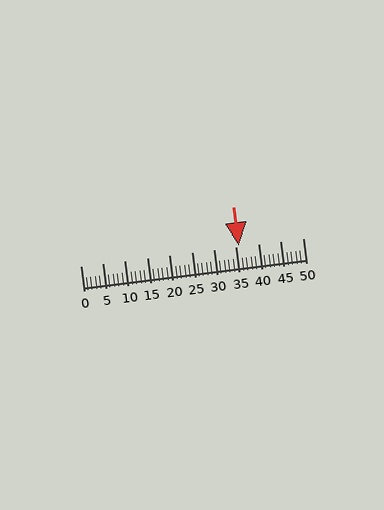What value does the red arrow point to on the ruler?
The red arrow points to approximately 36.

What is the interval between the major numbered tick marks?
The major tick marks are spaced 5 units apart.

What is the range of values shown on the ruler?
The ruler shows values from 0 to 50.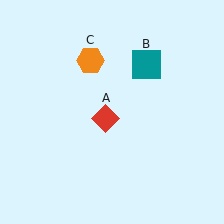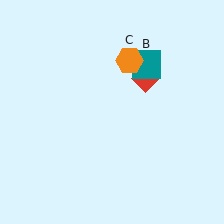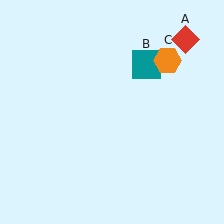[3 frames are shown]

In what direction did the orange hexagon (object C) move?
The orange hexagon (object C) moved right.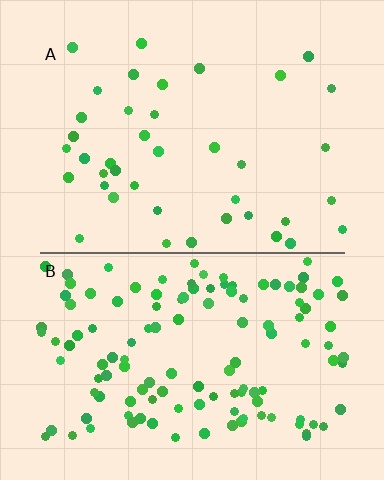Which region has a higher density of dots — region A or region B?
B (the bottom).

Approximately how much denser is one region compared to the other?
Approximately 3.1× — region B over region A.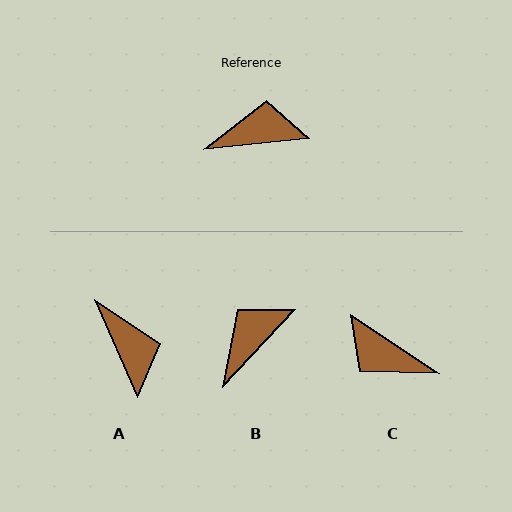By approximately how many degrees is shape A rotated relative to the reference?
Approximately 72 degrees clockwise.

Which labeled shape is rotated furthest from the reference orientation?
C, about 141 degrees away.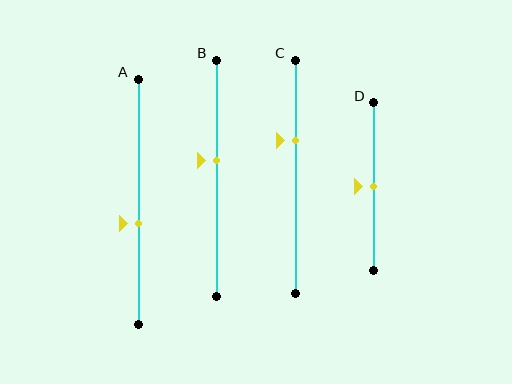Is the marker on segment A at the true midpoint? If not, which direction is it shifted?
No, the marker on segment A is shifted downward by about 9% of the segment length.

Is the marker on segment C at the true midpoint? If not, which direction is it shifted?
No, the marker on segment C is shifted upward by about 15% of the segment length.